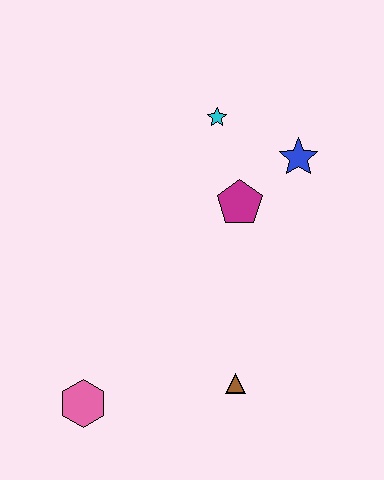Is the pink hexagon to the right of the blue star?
No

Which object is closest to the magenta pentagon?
The blue star is closest to the magenta pentagon.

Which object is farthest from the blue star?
The pink hexagon is farthest from the blue star.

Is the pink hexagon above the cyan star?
No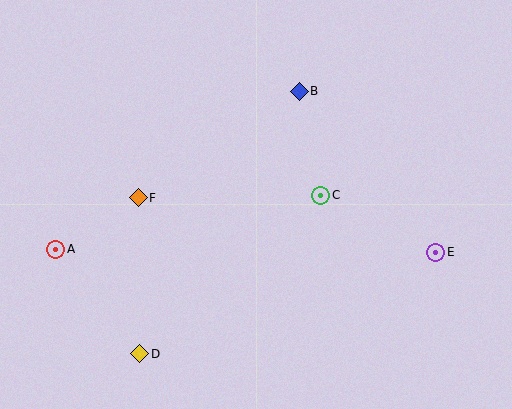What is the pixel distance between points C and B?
The distance between C and B is 106 pixels.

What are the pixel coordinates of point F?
Point F is at (138, 198).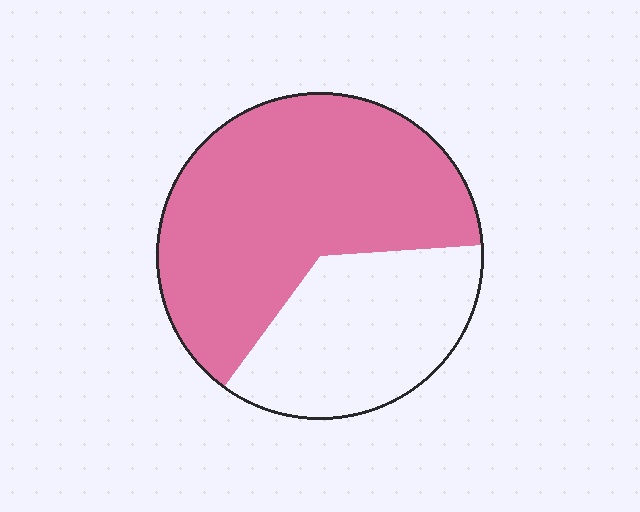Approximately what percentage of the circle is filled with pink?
Approximately 65%.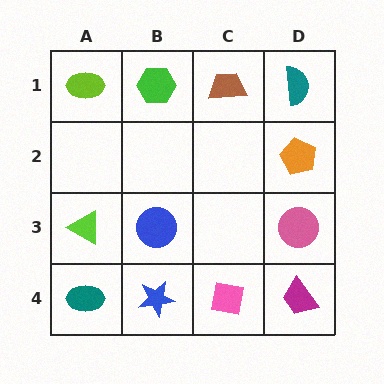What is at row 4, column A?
A teal ellipse.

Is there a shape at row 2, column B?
No, that cell is empty.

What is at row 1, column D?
A teal semicircle.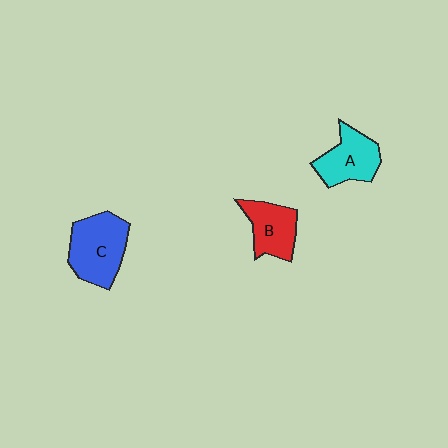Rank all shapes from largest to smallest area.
From largest to smallest: C (blue), A (cyan), B (red).